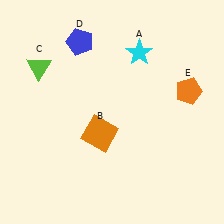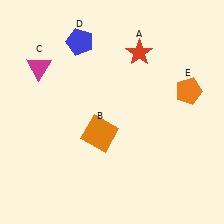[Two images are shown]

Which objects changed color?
A changed from cyan to red. C changed from lime to magenta.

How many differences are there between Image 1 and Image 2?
There are 2 differences between the two images.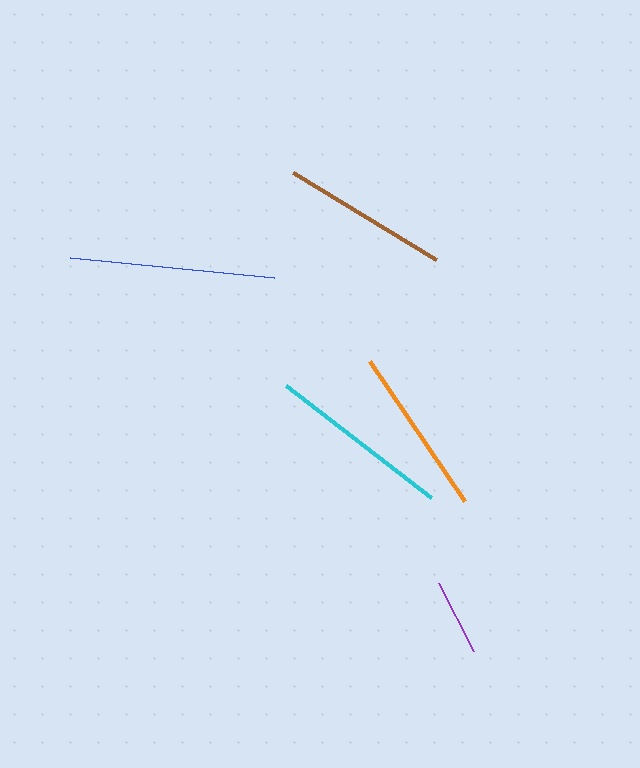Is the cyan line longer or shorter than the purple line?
The cyan line is longer than the purple line.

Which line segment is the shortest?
The purple line is the shortest at approximately 76 pixels.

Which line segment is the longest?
The blue line is the longest at approximately 205 pixels.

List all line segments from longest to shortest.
From longest to shortest: blue, cyan, orange, brown, purple.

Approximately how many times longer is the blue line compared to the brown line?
The blue line is approximately 1.2 times the length of the brown line.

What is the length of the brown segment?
The brown segment is approximately 167 pixels long.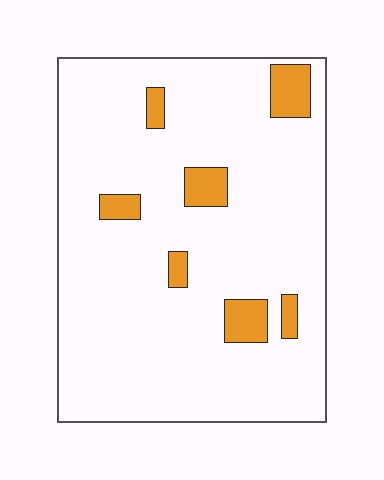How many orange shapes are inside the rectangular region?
7.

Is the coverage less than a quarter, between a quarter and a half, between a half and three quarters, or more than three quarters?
Less than a quarter.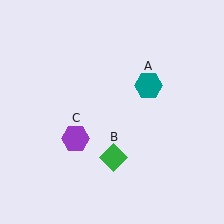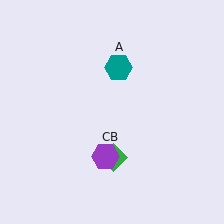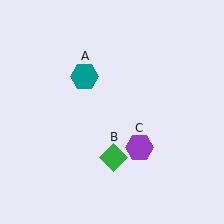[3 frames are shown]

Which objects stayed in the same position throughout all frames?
Green diamond (object B) remained stationary.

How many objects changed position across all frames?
2 objects changed position: teal hexagon (object A), purple hexagon (object C).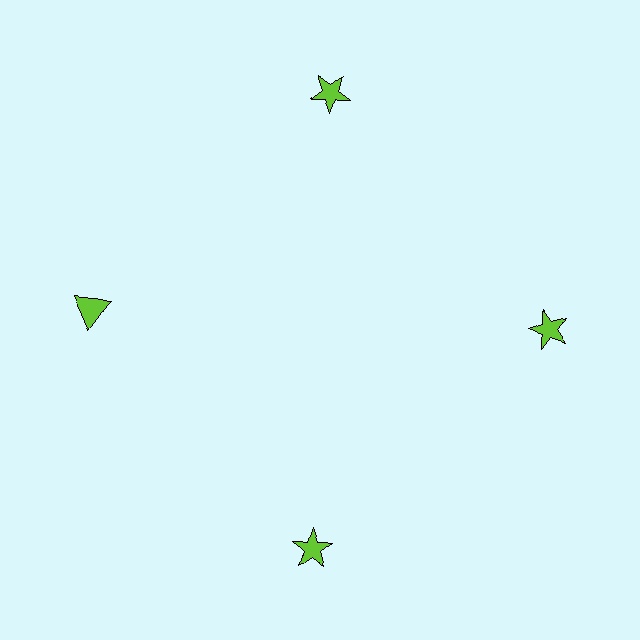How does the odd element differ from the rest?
It has a different shape: triangle instead of star.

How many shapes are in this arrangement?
There are 4 shapes arranged in a ring pattern.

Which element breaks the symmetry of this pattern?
The lime triangle at roughly the 9 o'clock position breaks the symmetry. All other shapes are lime stars.